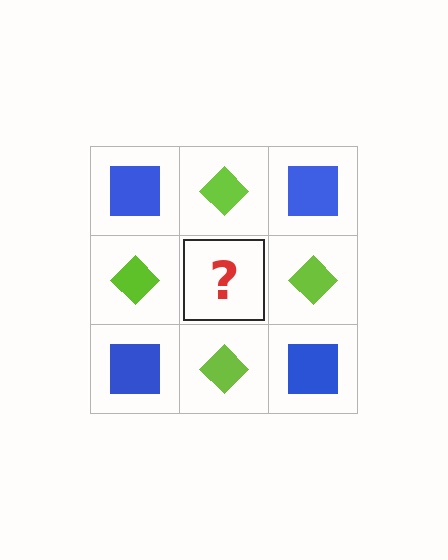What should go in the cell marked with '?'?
The missing cell should contain a blue square.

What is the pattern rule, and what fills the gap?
The rule is that it alternates blue square and lime diamond in a checkerboard pattern. The gap should be filled with a blue square.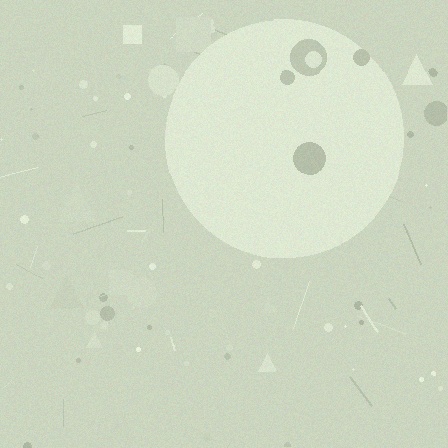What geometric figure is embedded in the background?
A circle is embedded in the background.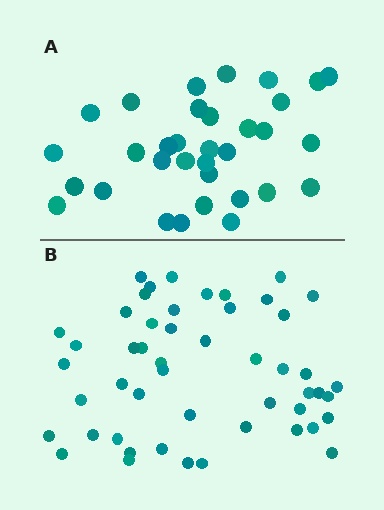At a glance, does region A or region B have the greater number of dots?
Region B (the bottom region) has more dots.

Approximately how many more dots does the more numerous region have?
Region B has approximately 15 more dots than region A.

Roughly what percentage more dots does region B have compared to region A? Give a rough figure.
About 50% more.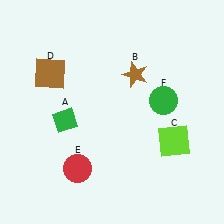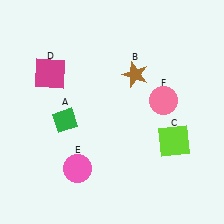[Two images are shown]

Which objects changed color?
D changed from brown to magenta. E changed from red to pink. F changed from green to pink.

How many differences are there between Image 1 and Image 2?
There are 3 differences between the two images.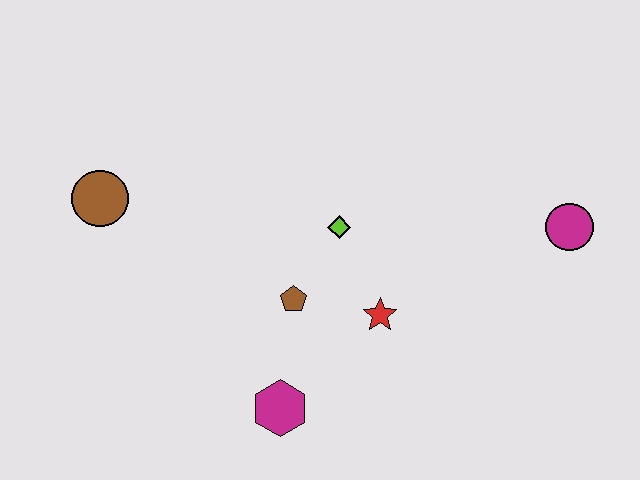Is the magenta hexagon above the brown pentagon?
No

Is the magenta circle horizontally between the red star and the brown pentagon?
No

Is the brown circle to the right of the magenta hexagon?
No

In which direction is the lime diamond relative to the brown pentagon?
The lime diamond is above the brown pentagon.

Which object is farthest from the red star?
The brown circle is farthest from the red star.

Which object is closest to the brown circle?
The brown pentagon is closest to the brown circle.